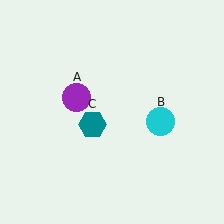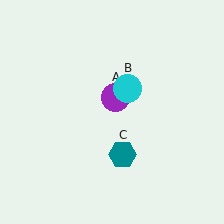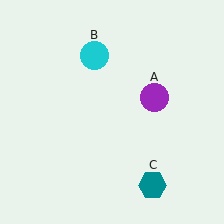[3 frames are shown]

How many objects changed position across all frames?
3 objects changed position: purple circle (object A), cyan circle (object B), teal hexagon (object C).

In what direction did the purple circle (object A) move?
The purple circle (object A) moved right.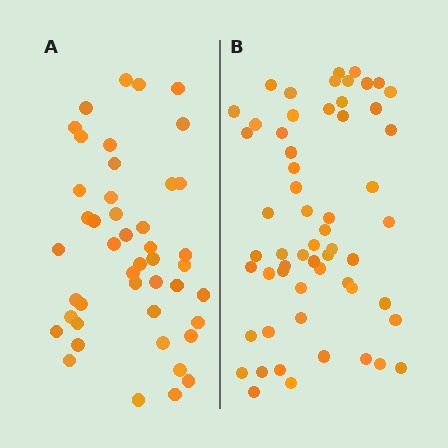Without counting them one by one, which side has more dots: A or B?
Region B (the right region) has more dots.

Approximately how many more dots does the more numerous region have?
Region B has approximately 15 more dots than region A.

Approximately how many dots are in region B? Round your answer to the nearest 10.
About 60 dots. (The exact count is 58, which rounds to 60.)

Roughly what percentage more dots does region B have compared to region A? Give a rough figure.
About 30% more.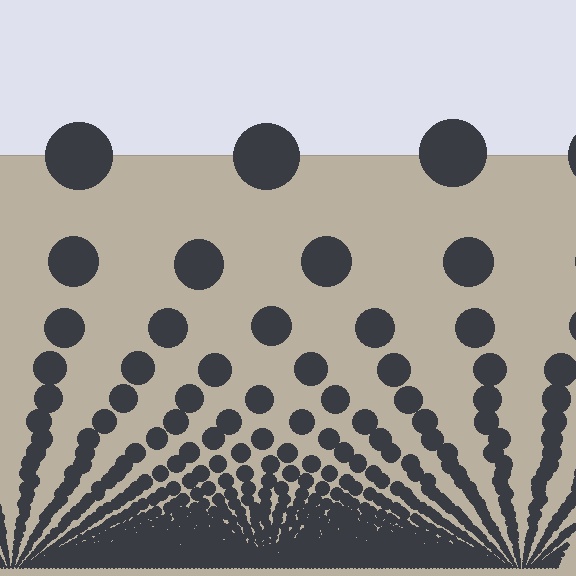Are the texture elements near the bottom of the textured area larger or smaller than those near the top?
Smaller. The gradient is inverted — elements near the bottom are smaller and denser.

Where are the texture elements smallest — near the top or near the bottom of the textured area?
Near the bottom.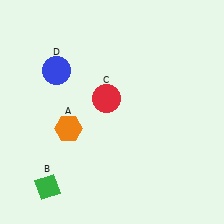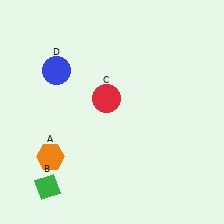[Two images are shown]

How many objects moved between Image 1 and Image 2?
1 object moved between the two images.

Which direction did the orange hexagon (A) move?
The orange hexagon (A) moved down.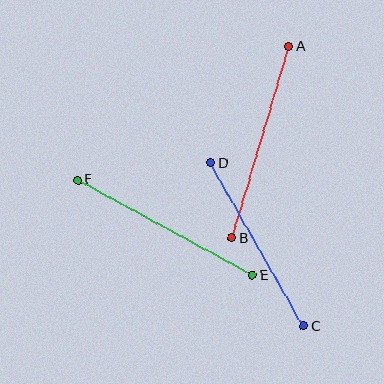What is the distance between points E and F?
The distance is approximately 199 pixels.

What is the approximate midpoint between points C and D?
The midpoint is at approximately (257, 245) pixels.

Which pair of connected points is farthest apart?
Points A and B are farthest apart.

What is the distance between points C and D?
The distance is approximately 188 pixels.